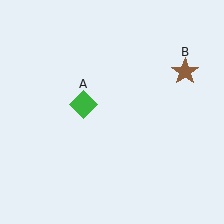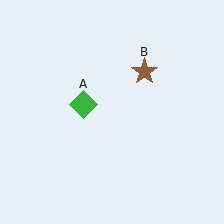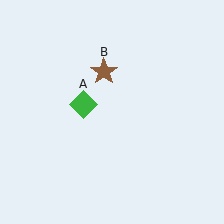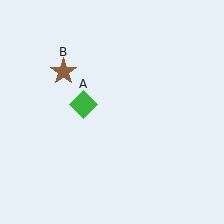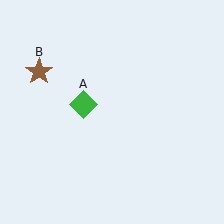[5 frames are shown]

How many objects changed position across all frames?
1 object changed position: brown star (object B).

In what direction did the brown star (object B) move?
The brown star (object B) moved left.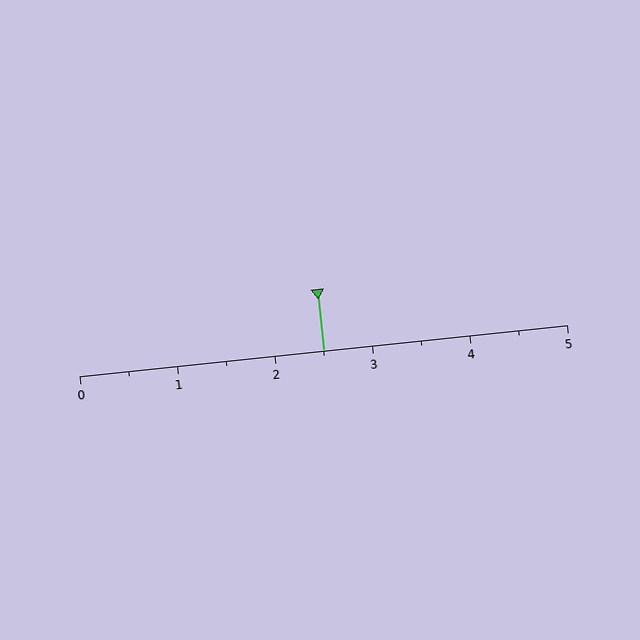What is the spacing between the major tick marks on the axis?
The major ticks are spaced 1 apart.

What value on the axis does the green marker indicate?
The marker indicates approximately 2.5.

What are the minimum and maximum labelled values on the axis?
The axis runs from 0 to 5.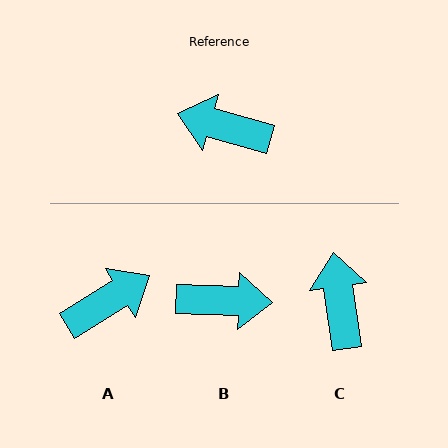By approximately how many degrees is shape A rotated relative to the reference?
Approximately 133 degrees clockwise.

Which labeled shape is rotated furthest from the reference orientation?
B, about 166 degrees away.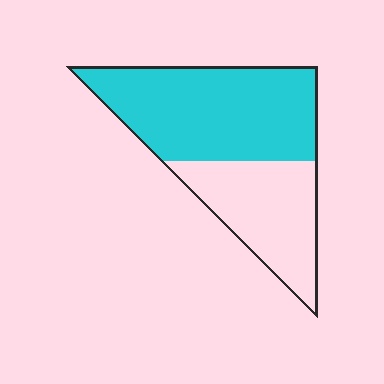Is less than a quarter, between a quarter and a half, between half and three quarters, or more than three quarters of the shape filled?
Between half and three quarters.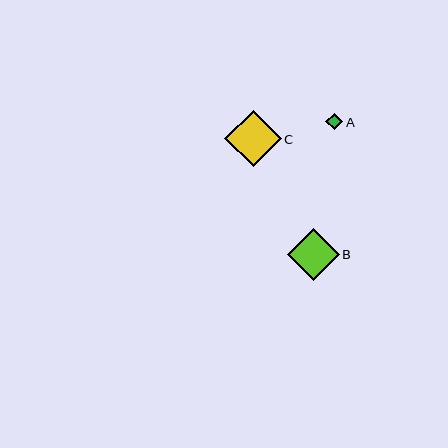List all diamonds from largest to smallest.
From largest to smallest: C, B, A.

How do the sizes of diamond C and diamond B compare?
Diamond C and diamond B are approximately the same size.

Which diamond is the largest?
Diamond C is the largest with a size of approximately 56 pixels.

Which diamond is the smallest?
Diamond A is the smallest with a size of approximately 17 pixels.